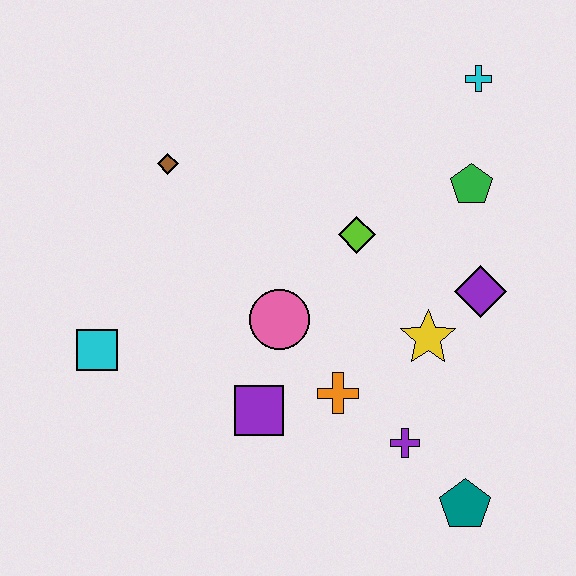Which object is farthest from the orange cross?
The cyan cross is farthest from the orange cross.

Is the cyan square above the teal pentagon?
Yes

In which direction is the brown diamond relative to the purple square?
The brown diamond is above the purple square.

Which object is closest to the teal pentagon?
The purple cross is closest to the teal pentagon.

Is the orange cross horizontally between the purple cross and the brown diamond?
Yes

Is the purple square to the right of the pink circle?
No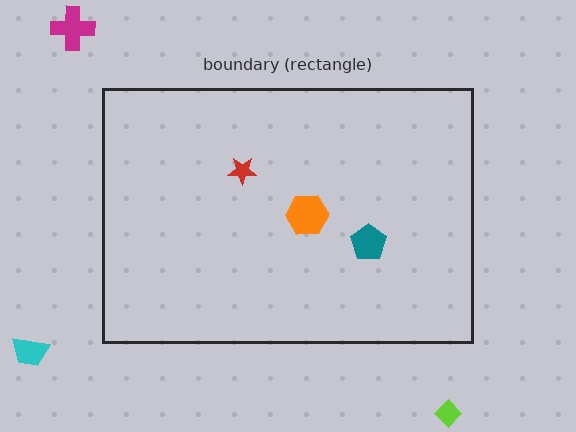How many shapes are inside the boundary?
3 inside, 3 outside.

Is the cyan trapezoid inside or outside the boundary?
Outside.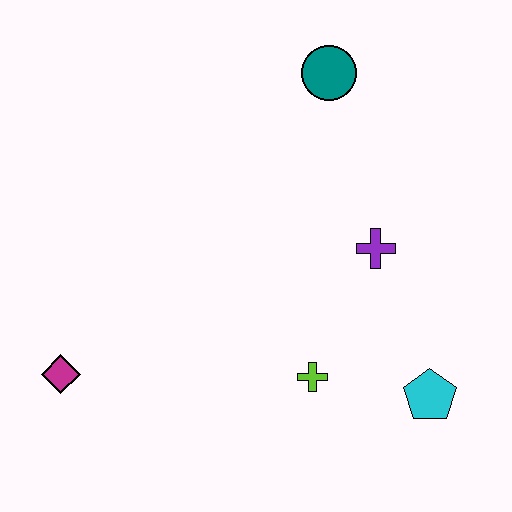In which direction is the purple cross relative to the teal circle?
The purple cross is below the teal circle.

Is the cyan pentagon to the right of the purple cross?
Yes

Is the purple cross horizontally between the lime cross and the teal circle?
No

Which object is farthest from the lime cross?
The teal circle is farthest from the lime cross.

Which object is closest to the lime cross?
The cyan pentagon is closest to the lime cross.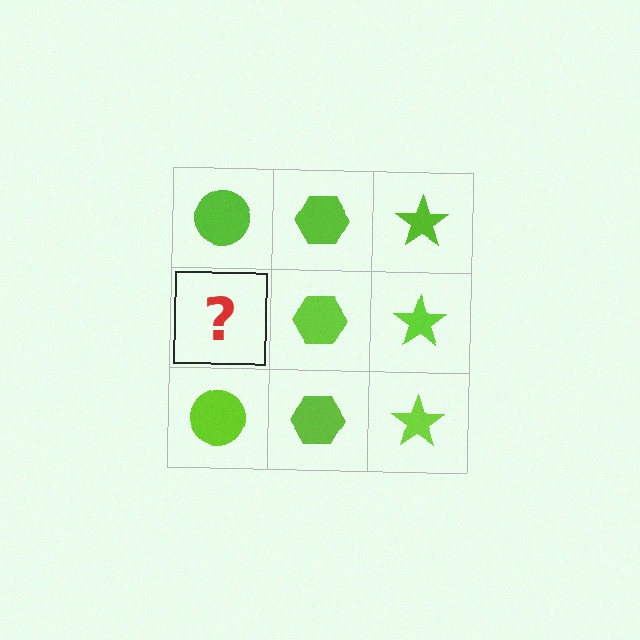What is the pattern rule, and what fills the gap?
The rule is that each column has a consistent shape. The gap should be filled with a lime circle.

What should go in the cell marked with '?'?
The missing cell should contain a lime circle.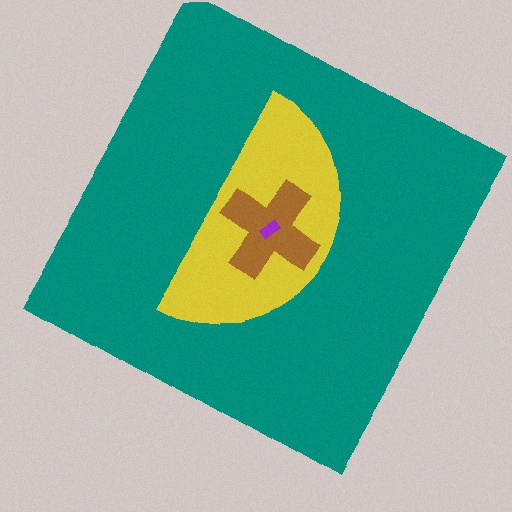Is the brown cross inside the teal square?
Yes.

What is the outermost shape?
The teal square.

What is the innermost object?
The purple rectangle.